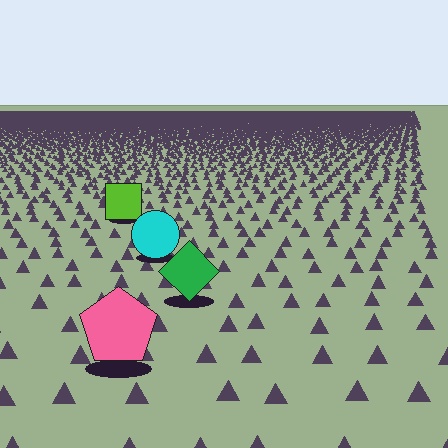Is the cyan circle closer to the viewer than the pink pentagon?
No. The pink pentagon is closer — you can tell from the texture gradient: the ground texture is coarser near it.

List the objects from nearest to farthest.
From nearest to farthest: the pink pentagon, the green diamond, the cyan circle, the lime square.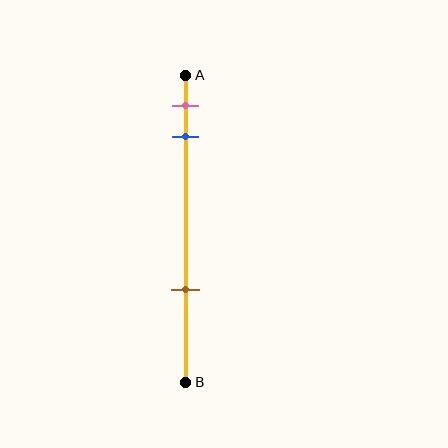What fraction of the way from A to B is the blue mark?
The blue mark is approximately 20% (0.2) of the way from A to B.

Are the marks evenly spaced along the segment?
No, the marks are not evenly spaced.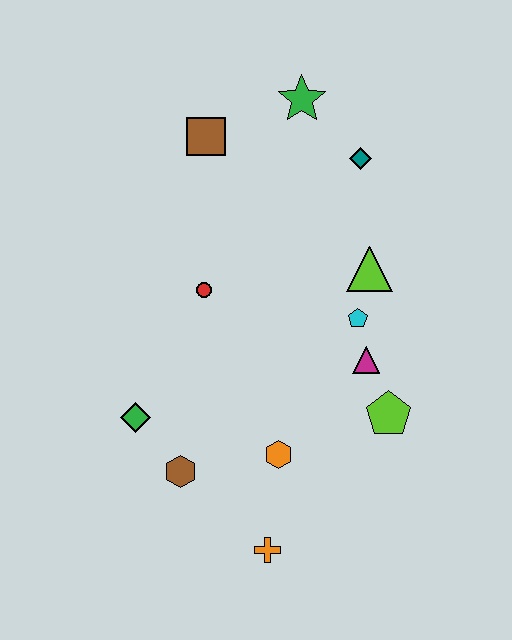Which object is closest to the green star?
The teal diamond is closest to the green star.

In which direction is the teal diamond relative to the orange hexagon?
The teal diamond is above the orange hexagon.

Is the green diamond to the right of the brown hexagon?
No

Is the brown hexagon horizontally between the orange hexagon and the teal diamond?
No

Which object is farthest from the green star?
The orange cross is farthest from the green star.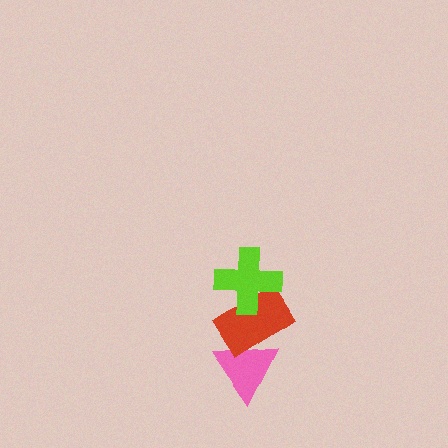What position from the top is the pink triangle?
The pink triangle is 3rd from the top.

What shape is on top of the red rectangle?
The lime cross is on top of the red rectangle.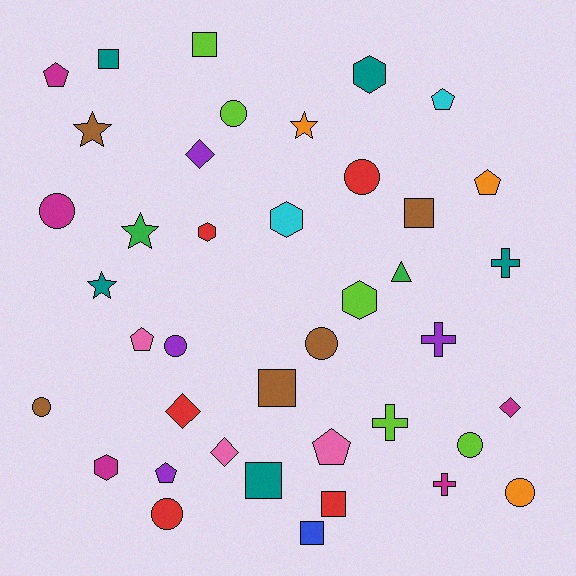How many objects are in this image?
There are 40 objects.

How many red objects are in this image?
There are 5 red objects.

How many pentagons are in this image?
There are 6 pentagons.